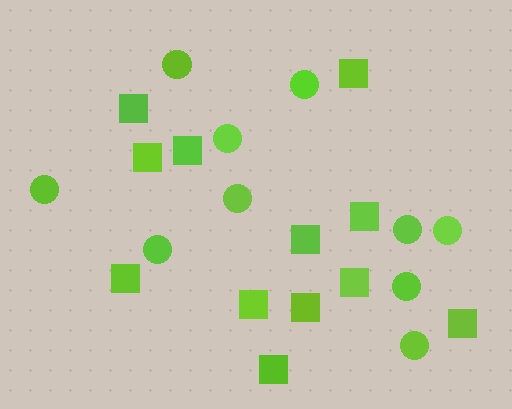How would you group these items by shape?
There are 2 groups: one group of squares (12) and one group of circles (10).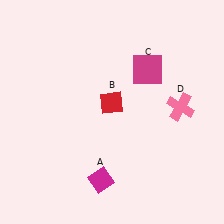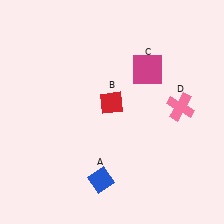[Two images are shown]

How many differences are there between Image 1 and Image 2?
There is 1 difference between the two images.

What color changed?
The diamond (A) changed from magenta in Image 1 to blue in Image 2.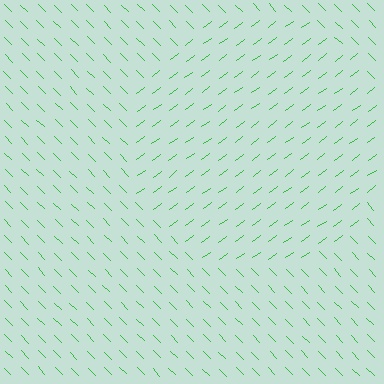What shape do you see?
I see a circle.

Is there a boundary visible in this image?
Yes, there is a texture boundary formed by a change in line orientation.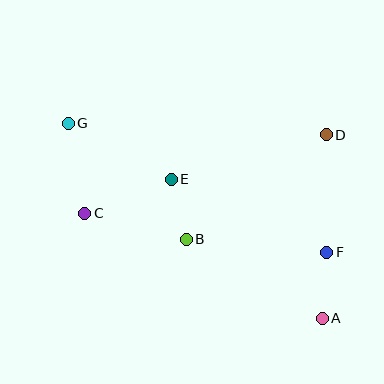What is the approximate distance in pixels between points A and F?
The distance between A and F is approximately 66 pixels.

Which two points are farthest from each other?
Points A and G are farthest from each other.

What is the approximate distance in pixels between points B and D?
The distance between B and D is approximately 175 pixels.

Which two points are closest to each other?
Points B and E are closest to each other.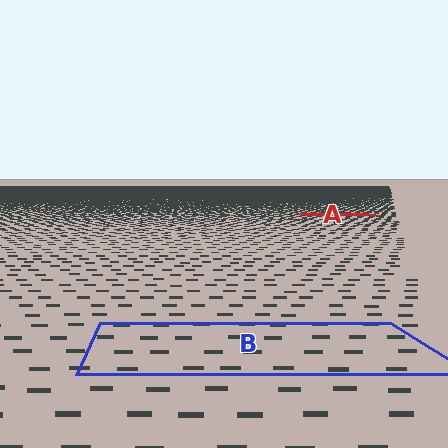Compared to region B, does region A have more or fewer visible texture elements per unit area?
Region A has more texture elements per unit area — they are packed more densely because it is farther away.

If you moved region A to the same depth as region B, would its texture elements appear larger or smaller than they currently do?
They would appear larger. At a closer depth, the same texture elements are projected at a bigger on-screen size.